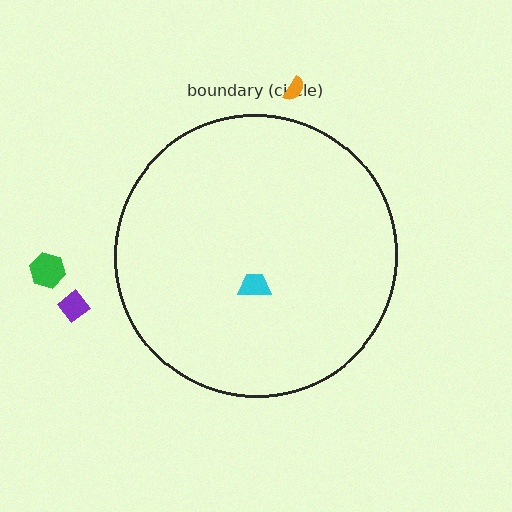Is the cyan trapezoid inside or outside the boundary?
Inside.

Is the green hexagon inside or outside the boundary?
Outside.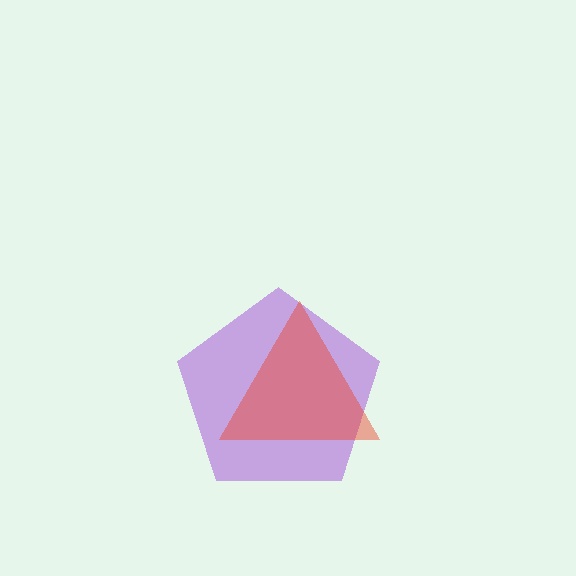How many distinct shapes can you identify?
There are 2 distinct shapes: a purple pentagon, a red triangle.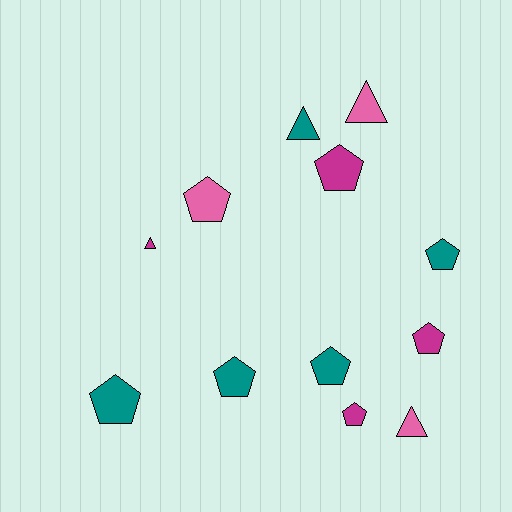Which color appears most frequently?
Teal, with 5 objects.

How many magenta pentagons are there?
There are 3 magenta pentagons.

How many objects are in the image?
There are 12 objects.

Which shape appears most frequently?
Pentagon, with 8 objects.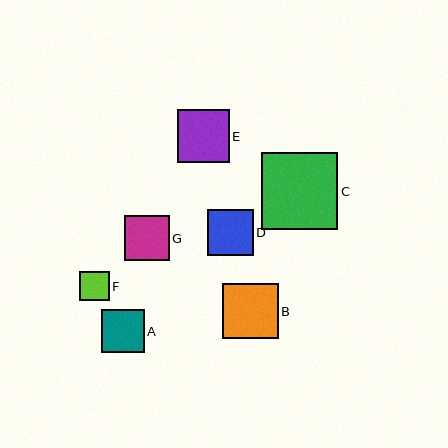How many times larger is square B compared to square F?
Square B is approximately 1.9 times the size of square F.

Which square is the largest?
Square C is the largest with a size of approximately 76 pixels.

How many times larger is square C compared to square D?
Square C is approximately 1.7 times the size of square D.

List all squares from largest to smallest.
From largest to smallest: C, B, E, D, G, A, F.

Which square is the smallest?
Square F is the smallest with a size of approximately 29 pixels.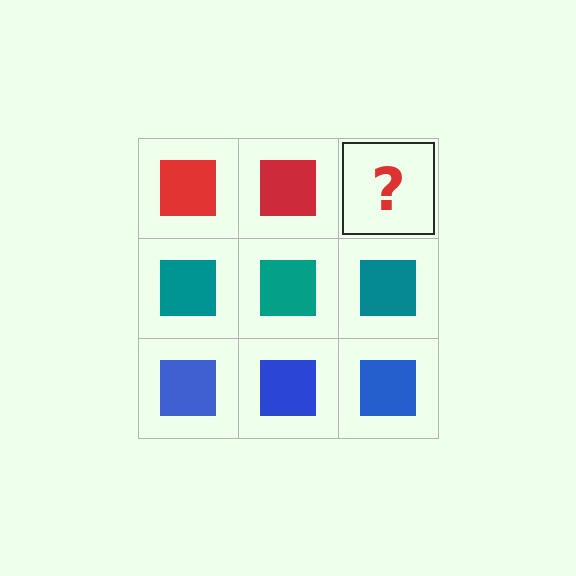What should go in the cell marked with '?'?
The missing cell should contain a red square.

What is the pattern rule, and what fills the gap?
The rule is that each row has a consistent color. The gap should be filled with a red square.